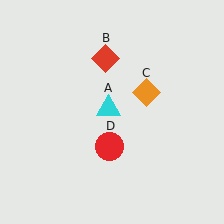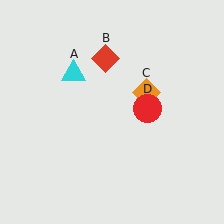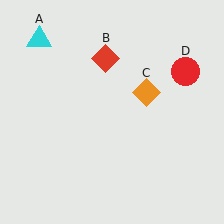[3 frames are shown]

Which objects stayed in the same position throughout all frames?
Red diamond (object B) and orange diamond (object C) remained stationary.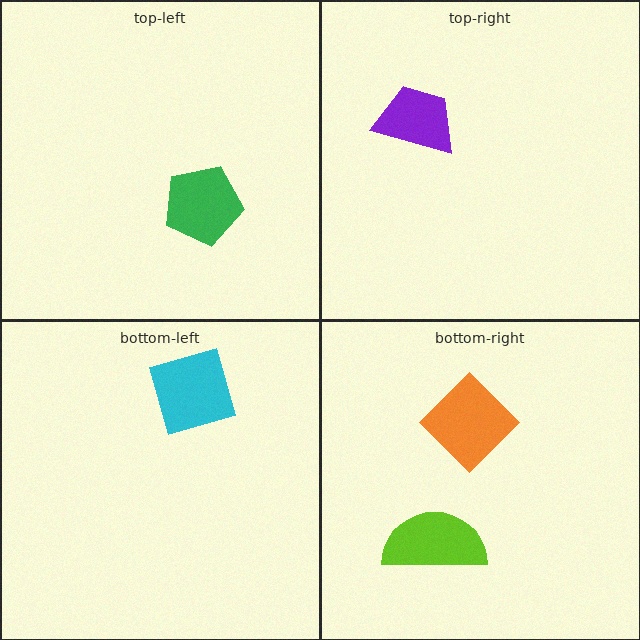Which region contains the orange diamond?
The bottom-right region.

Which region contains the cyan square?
The bottom-left region.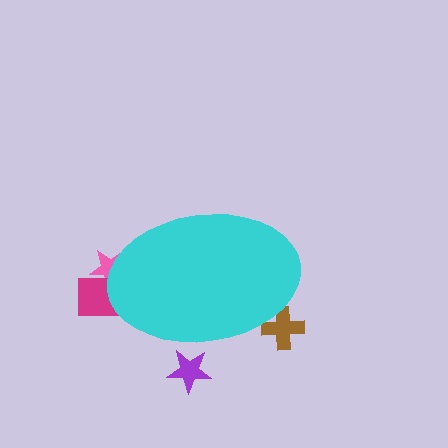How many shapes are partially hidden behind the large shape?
4 shapes are partially hidden.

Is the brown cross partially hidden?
Yes, the brown cross is partially hidden behind the cyan ellipse.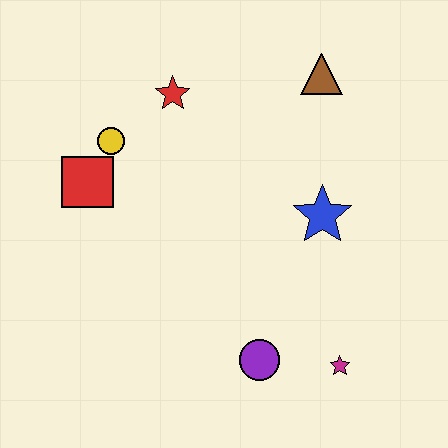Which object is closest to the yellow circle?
The red square is closest to the yellow circle.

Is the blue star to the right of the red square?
Yes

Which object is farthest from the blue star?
The red square is farthest from the blue star.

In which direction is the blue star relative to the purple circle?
The blue star is above the purple circle.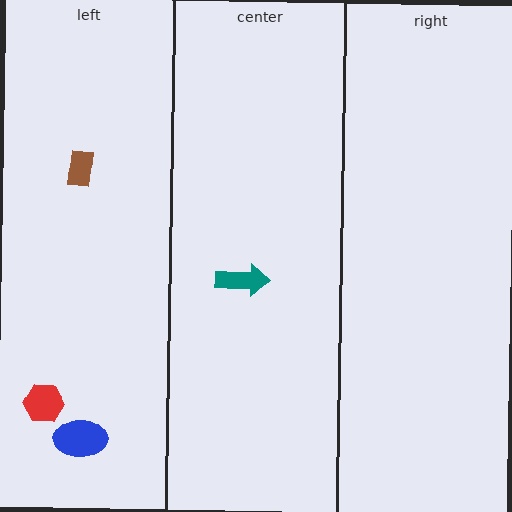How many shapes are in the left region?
3.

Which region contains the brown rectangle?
The left region.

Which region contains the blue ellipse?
The left region.